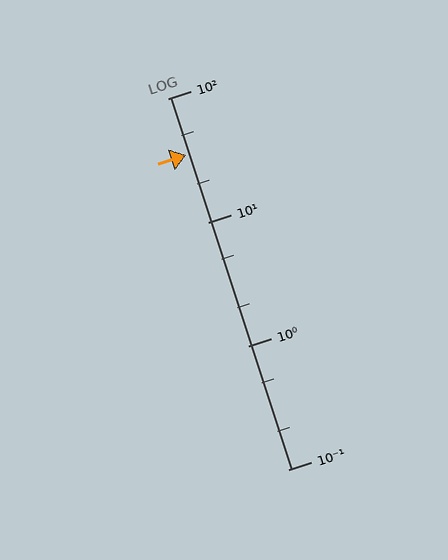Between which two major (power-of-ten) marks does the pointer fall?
The pointer is between 10 and 100.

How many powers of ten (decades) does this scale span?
The scale spans 3 decades, from 0.1 to 100.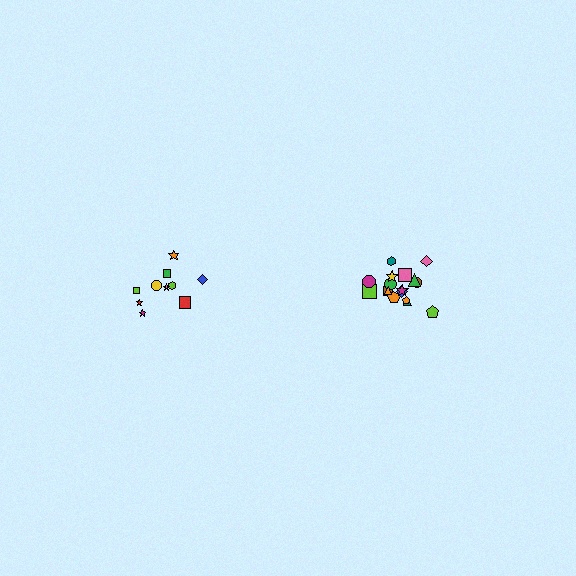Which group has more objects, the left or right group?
The right group.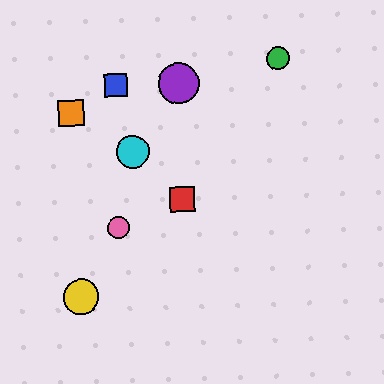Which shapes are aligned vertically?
The red square, the purple circle are aligned vertically.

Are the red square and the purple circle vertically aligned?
Yes, both are at x≈182.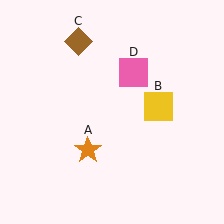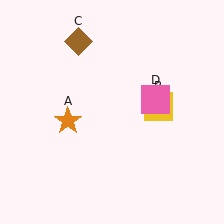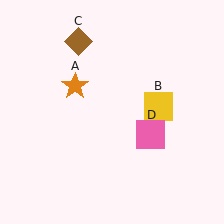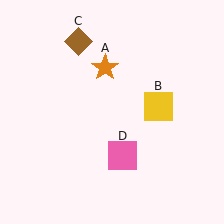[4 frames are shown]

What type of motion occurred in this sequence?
The orange star (object A), pink square (object D) rotated clockwise around the center of the scene.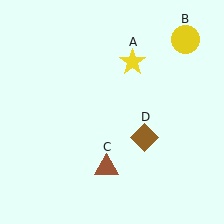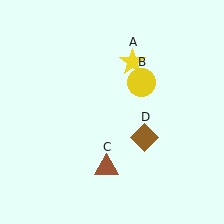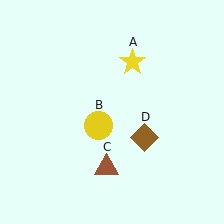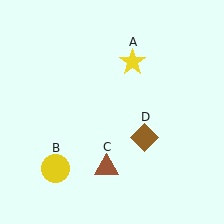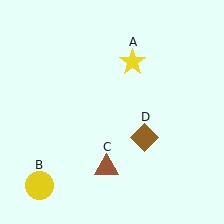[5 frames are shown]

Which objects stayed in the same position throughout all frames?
Yellow star (object A) and brown triangle (object C) and brown diamond (object D) remained stationary.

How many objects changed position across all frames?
1 object changed position: yellow circle (object B).